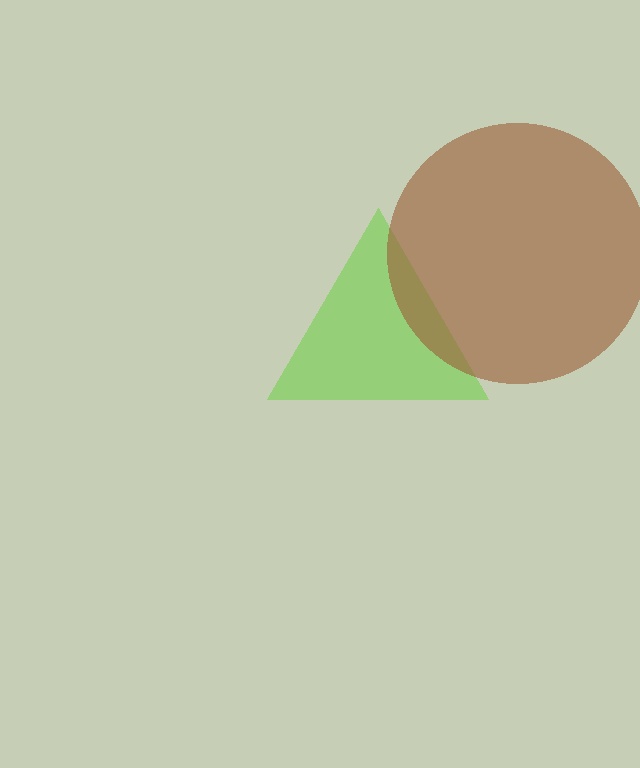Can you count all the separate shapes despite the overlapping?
Yes, there are 2 separate shapes.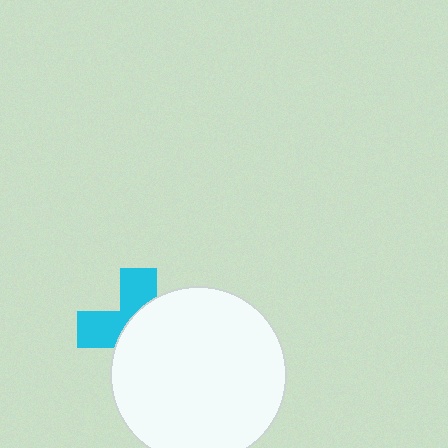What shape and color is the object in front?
The object in front is a white circle.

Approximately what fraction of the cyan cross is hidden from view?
Roughly 59% of the cyan cross is hidden behind the white circle.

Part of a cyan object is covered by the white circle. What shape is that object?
It is a cross.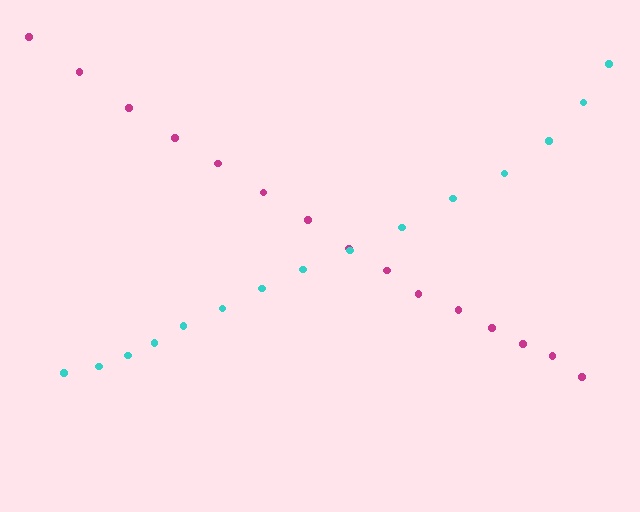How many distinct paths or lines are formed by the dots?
There are 2 distinct paths.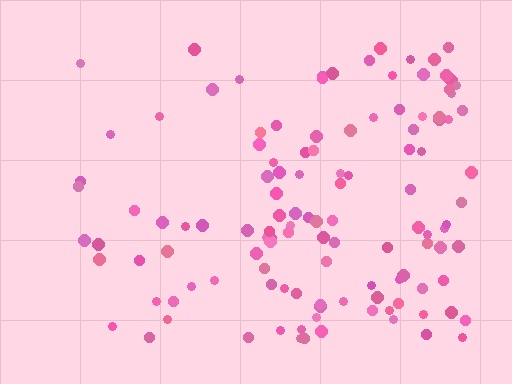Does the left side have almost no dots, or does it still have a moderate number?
Still a moderate number, just noticeably fewer than the right.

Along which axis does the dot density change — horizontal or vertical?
Horizontal.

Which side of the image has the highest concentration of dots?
The right.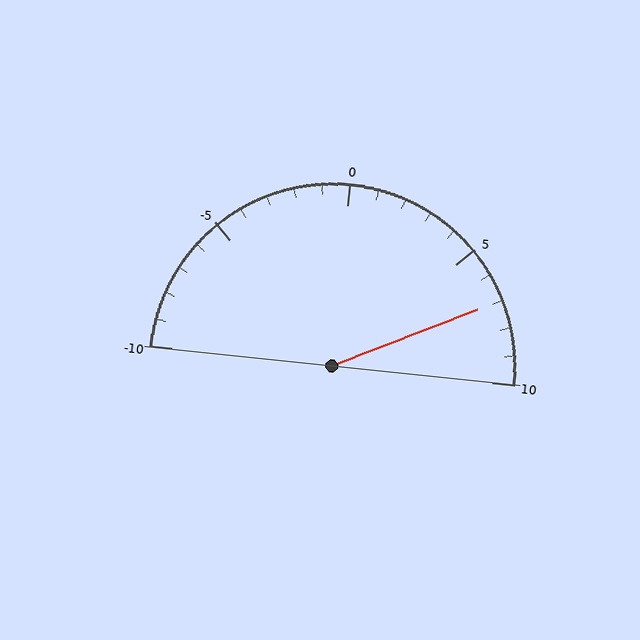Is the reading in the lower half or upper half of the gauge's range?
The reading is in the upper half of the range (-10 to 10).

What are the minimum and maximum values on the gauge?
The gauge ranges from -10 to 10.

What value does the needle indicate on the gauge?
The needle indicates approximately 7.